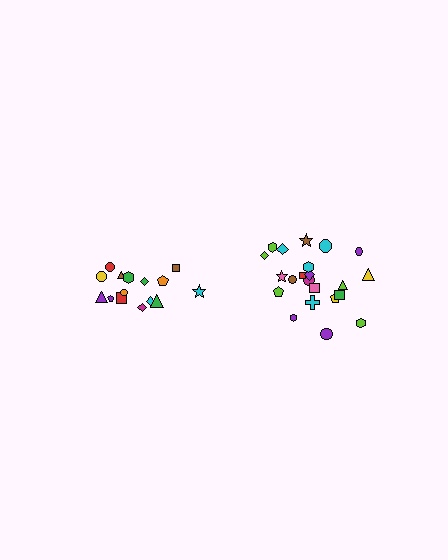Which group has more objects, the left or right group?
The right group.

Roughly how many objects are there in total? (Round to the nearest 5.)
Roughly 35 objects in total.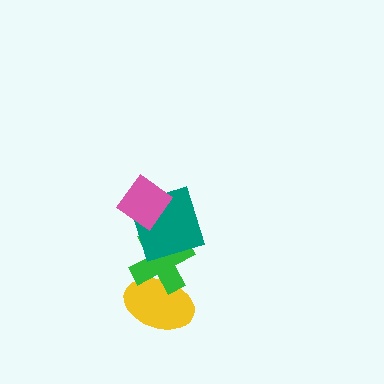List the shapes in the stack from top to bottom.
From top to bottom: the pink diamond, the teal square, the green cross, the yellow ellipse.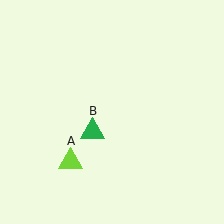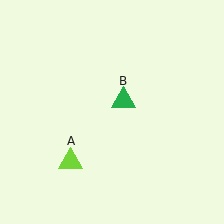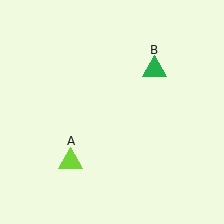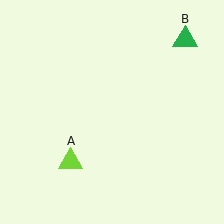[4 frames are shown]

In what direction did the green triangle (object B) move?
The green triangle (object B) moved up and to the right.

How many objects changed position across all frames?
1 object changed position: green triangle (object B).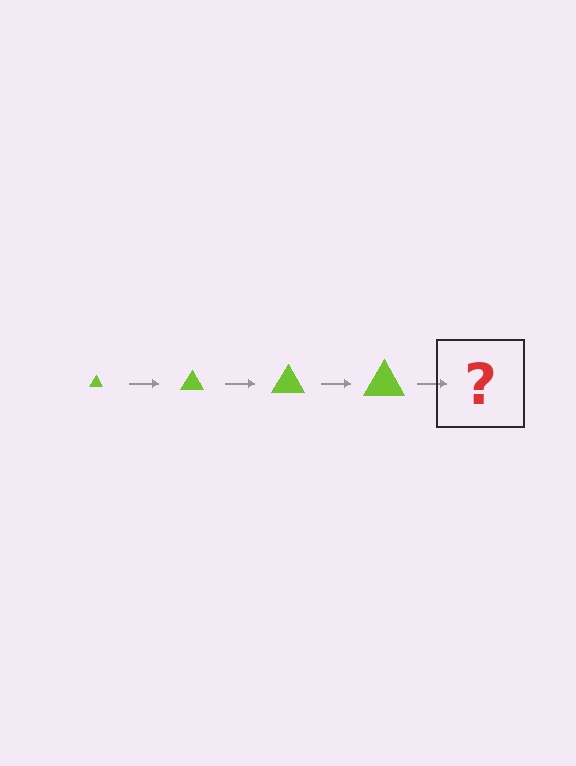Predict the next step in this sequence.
The next step is a lime triangle, larger than the previous one.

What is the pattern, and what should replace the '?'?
The pattern is that the triangle gets progressively larger each step. The '?' should be a lime triangle, larger than the previous one.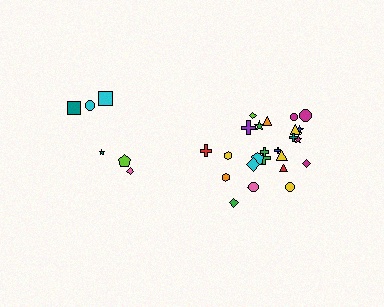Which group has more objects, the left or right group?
The right group.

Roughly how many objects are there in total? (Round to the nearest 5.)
Roughly 30 objects in total.